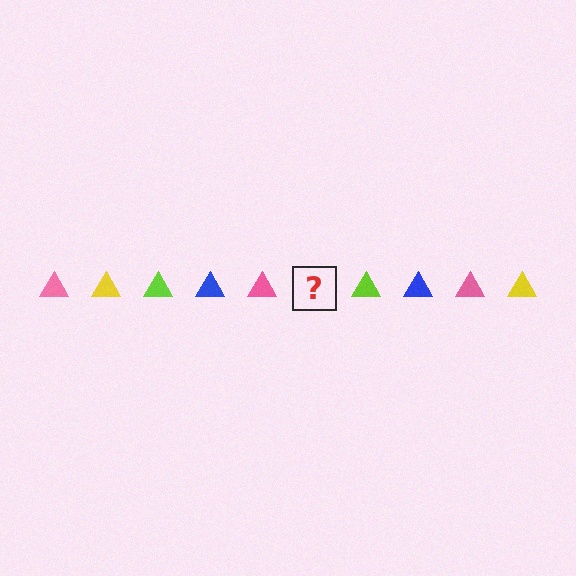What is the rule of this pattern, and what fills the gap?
The rule is that the pattern cycles through pink, yellow, lime, blue triangles. The gap should be filled with a yellow triangle.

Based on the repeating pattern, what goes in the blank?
The blank should be a yellow triangle.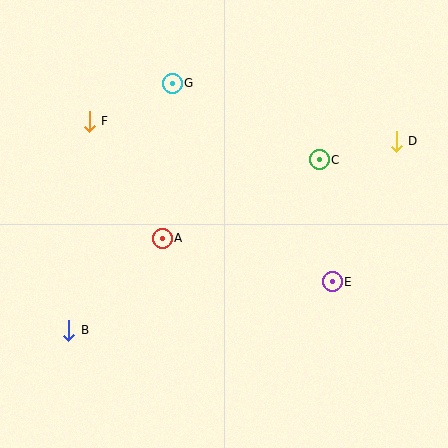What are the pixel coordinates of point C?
Point C is at (319, 160).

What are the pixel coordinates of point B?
Point B is at (69, 330).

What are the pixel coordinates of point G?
Point G is at (172, 83).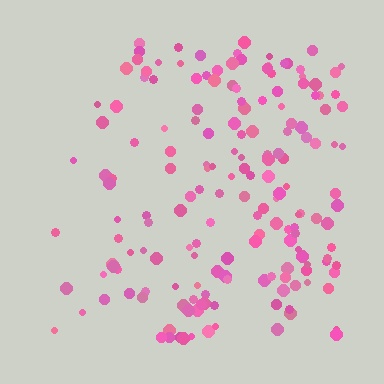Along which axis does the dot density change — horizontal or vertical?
Horizontal.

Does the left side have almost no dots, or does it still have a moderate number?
Still a moderate number, just noticeably fewer than the right.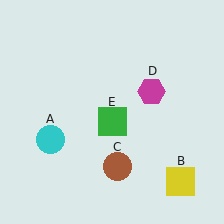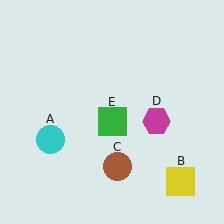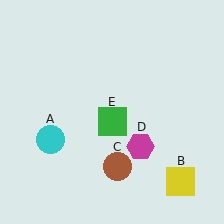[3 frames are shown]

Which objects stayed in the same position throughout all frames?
Cyan circle (object A) and yellow square (object B) and brown circle (object C) and green square (object E) remained stationary.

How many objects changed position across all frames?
1 object changed position: magenta hexagon (object D).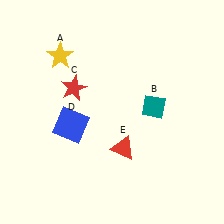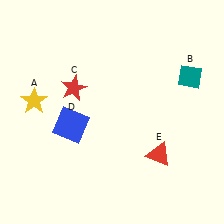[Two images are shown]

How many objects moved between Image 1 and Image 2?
3 objects moved between the two images.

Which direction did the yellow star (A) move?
The yellow star (A) moved down.